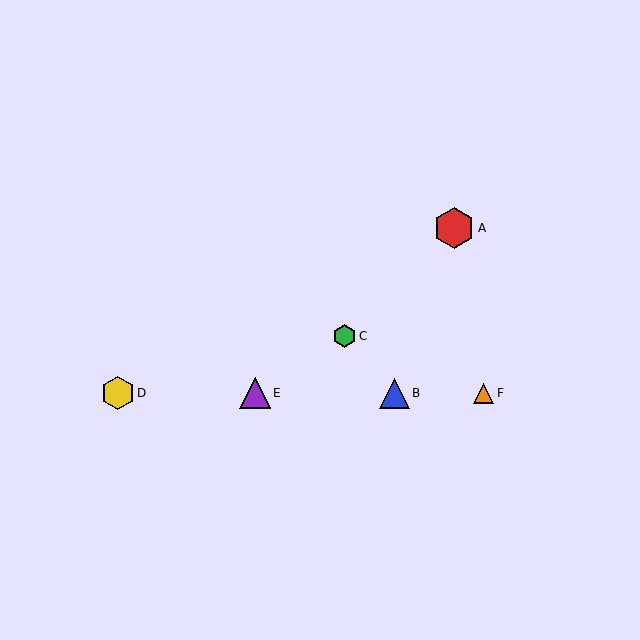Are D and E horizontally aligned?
Yes, both are at y≈393.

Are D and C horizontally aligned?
No, D is at y≈393 and C is at y≈336.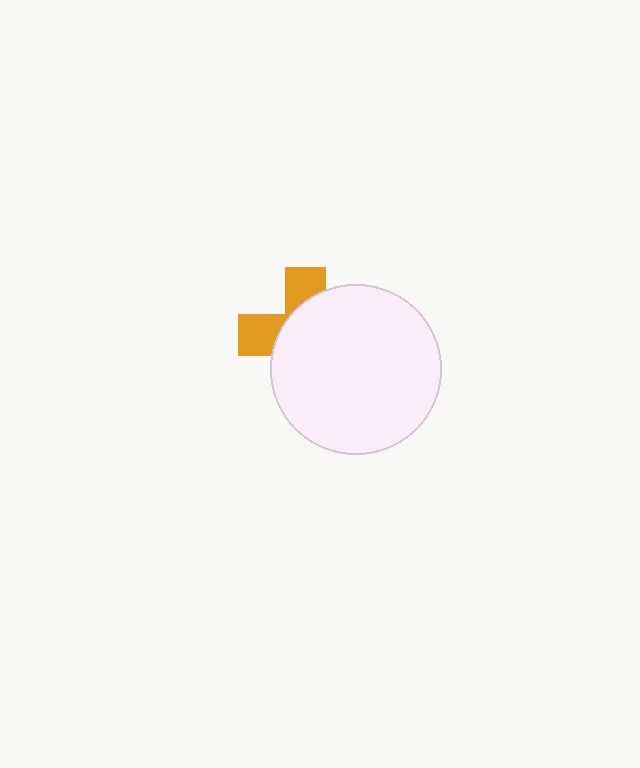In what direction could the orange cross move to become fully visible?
The orange cross could move left. That would shift it out from behind the white circle entirely.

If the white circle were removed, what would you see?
You would see the complete orange cross.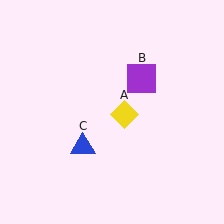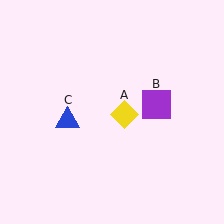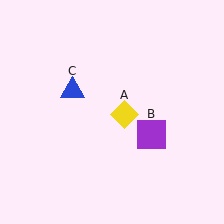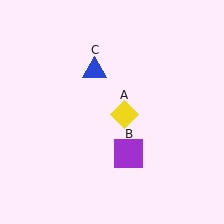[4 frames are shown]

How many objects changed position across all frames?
2 objects changed position: purple square (object B), blue triangle (object C).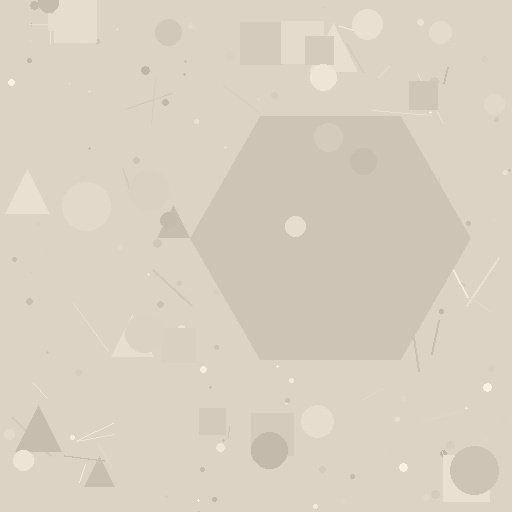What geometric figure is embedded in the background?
A hexagon is embedded in the background.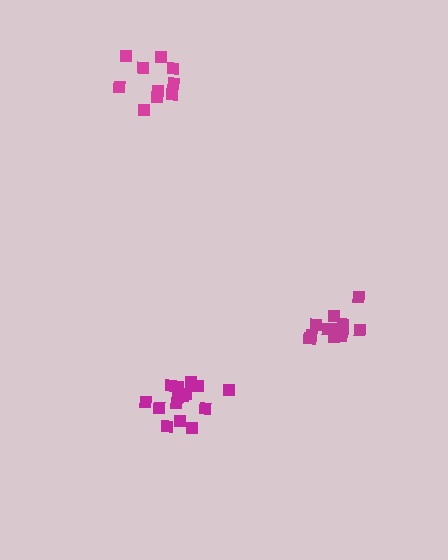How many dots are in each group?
Group 1: 16 dots, Group 2: 12 dots, Group 3: 10 dots (38 total).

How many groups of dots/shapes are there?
There are 3 groups.